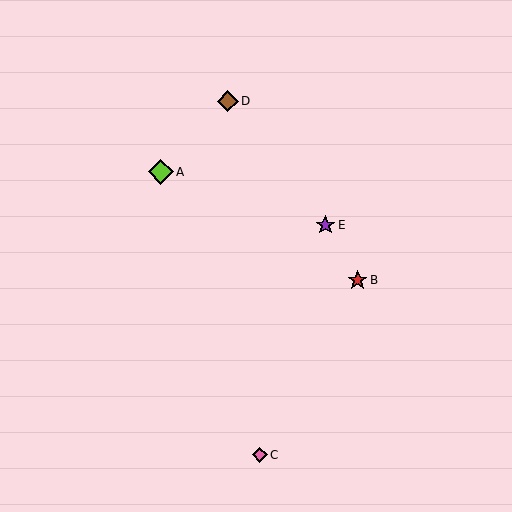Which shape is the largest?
The lime diamond (labeled A) is the largest.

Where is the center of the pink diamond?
The center of the pink diamond is at (260, 455).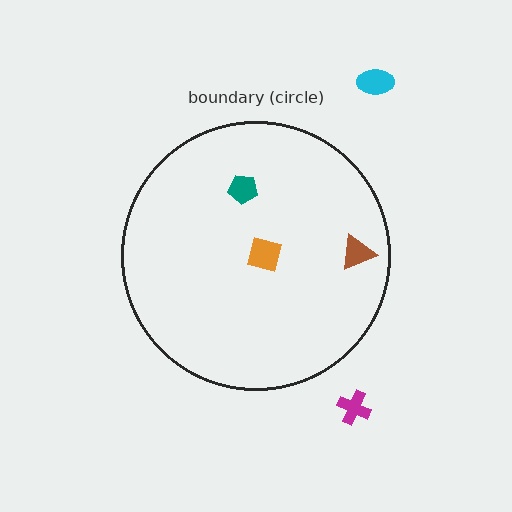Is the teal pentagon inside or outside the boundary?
Inside.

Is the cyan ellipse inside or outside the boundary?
Outside.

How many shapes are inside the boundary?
3 inside, 2 outside.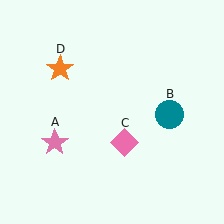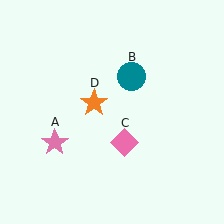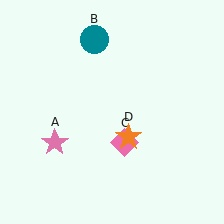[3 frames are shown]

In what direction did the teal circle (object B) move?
The teal circle (object B) moved up and to the left.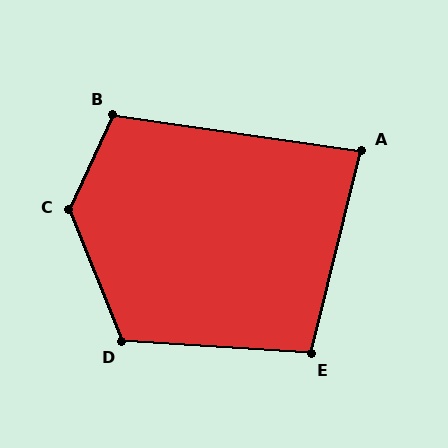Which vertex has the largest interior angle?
C, at approximately 133 degrees.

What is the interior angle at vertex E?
Approximately 101 degrees (obtuse).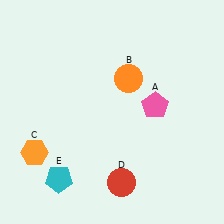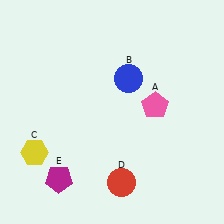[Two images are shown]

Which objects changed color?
B changed from orange to blue. C changed from orange to yellow. E changed from cyan to magenta.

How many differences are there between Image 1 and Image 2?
There are 3 differences between the two images.